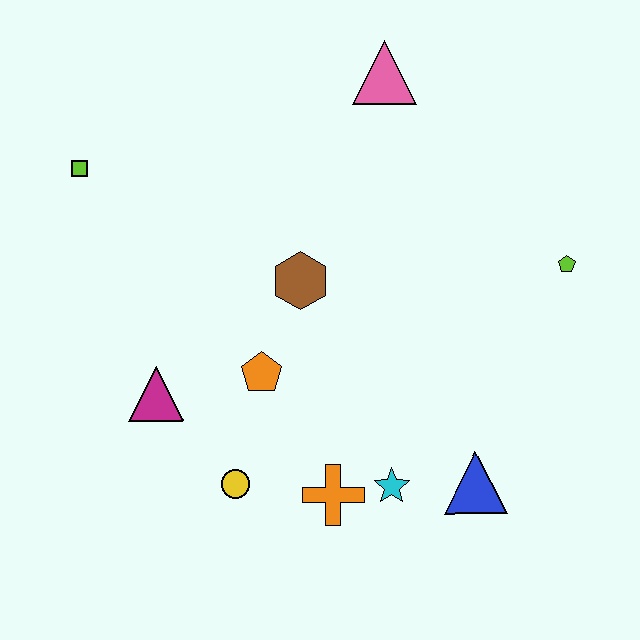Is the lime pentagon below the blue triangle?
No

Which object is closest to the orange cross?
The cyan star is closest to the orange cross.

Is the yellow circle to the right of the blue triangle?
No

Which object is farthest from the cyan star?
The lime square is farthest from the cyan star.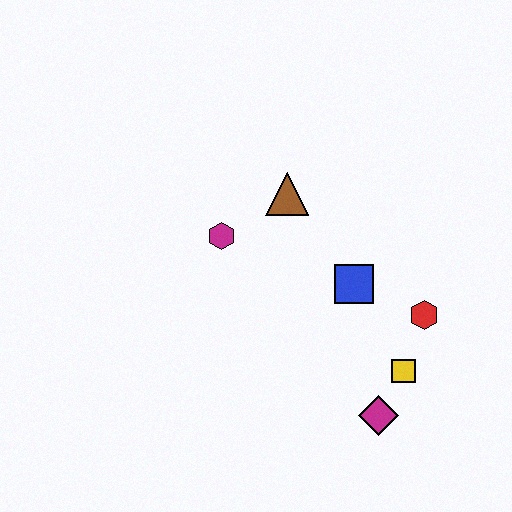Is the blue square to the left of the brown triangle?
No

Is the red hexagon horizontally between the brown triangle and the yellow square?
No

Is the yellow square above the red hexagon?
No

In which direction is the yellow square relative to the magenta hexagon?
The yellow square is to the right of the magenta hexagon.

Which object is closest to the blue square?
The red hexagon is closest to the blue square.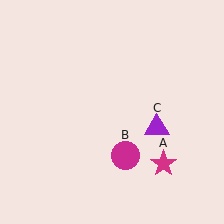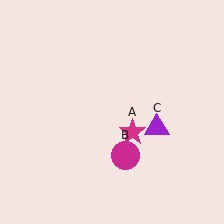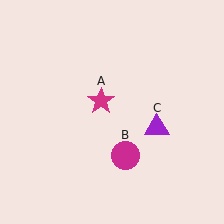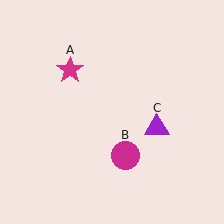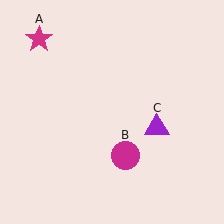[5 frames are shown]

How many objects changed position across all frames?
1 object changed position: magenta star (object A).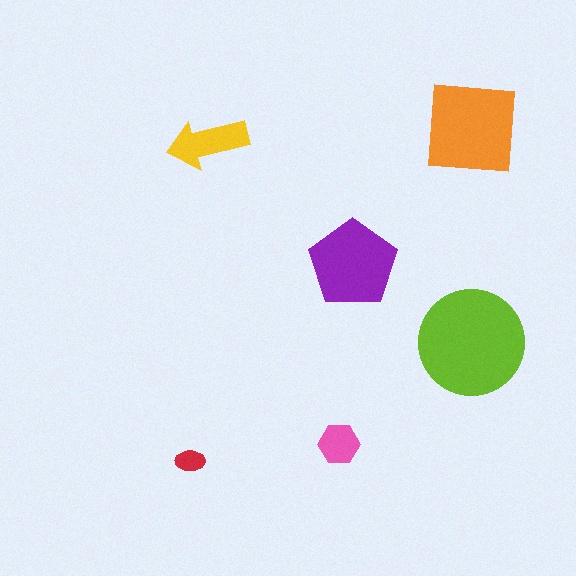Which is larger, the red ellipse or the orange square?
The orange square.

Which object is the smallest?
The red ellipse.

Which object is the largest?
The lime circle.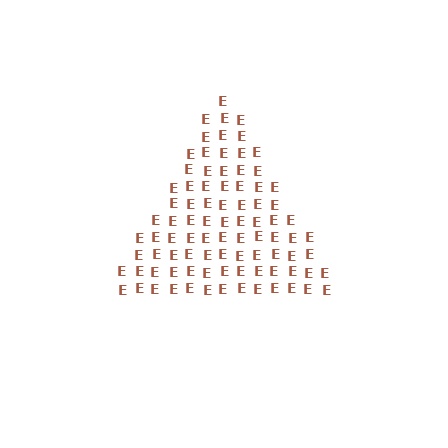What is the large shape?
The large shape is a triangle.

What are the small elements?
The small elements are letter E's.